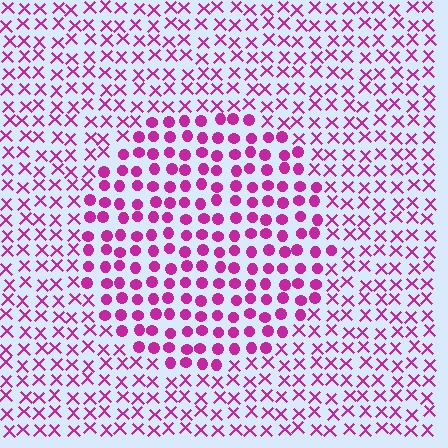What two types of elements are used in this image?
The image uses circles inside the circle region and X marks outside it.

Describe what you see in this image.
The image is filled with small magenta elements arranged in a uniform grid. A circle-shaped region contains circles, while the surrounding area contains X marks. The boundary is defined purely by the change in element shape.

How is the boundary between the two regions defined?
The boundary is defined by a change in element shape: circles inside vs. X marks outside. All elements share the same color and spacing.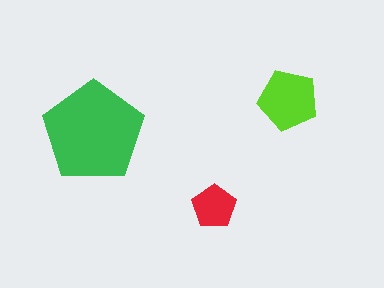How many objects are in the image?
There are 3 objects in the image.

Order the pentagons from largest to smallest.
the green one, the lime one, the red one.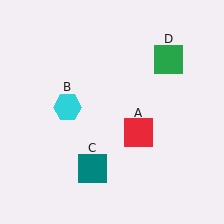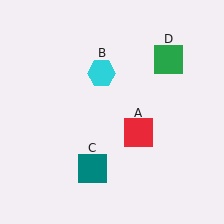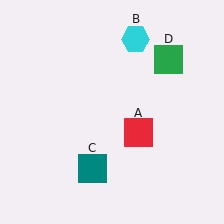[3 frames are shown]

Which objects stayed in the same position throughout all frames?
Red square (object A) and teal square (object C) and green square (object D) remained stationary.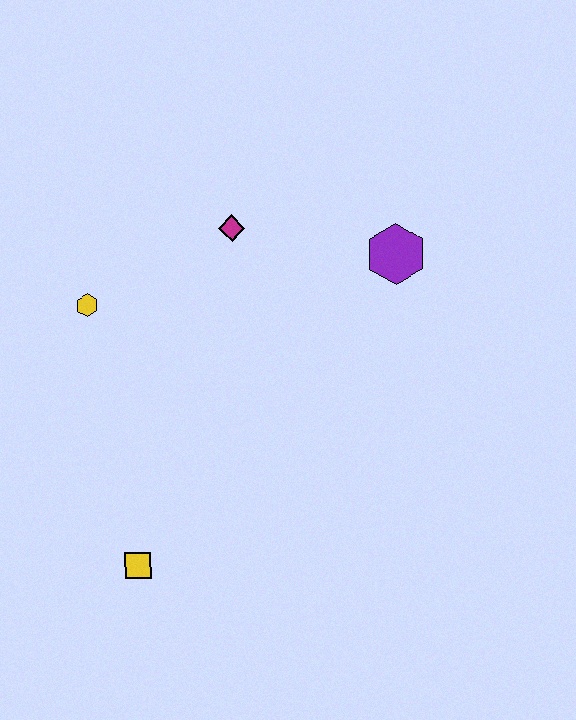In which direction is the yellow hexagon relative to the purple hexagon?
The yellow hexagon is to the left of the purple hexagon.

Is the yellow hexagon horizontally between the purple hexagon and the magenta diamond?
No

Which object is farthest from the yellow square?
The purple hexagon is farthest from the yellow square.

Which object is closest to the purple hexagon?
The magenta diamond is closest to the purple hexagon.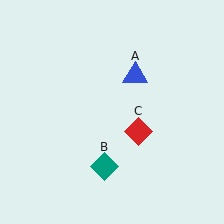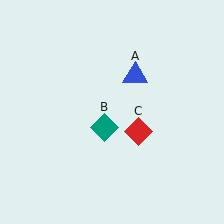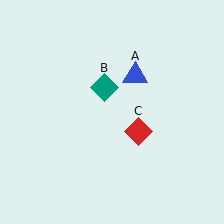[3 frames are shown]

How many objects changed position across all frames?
1 object changed position: teal diamond (object B).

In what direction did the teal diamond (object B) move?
The teal diamond (object B) moved up.